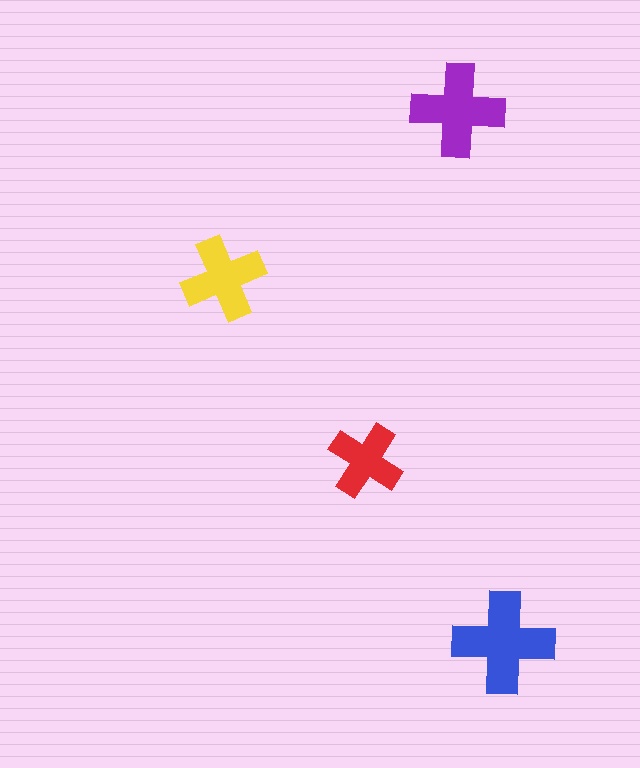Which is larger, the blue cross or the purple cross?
The blue one.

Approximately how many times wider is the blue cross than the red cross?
About 1.5 times wider.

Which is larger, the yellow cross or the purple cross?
The purple one.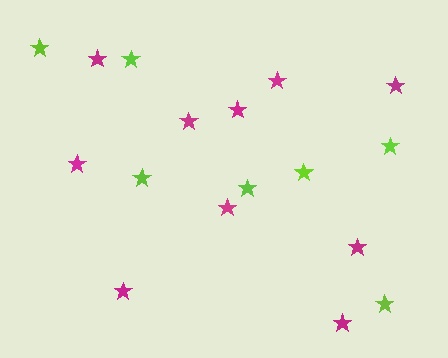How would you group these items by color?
There are 2 groups: one group of lime stars (7) and one group of magenta stars (10).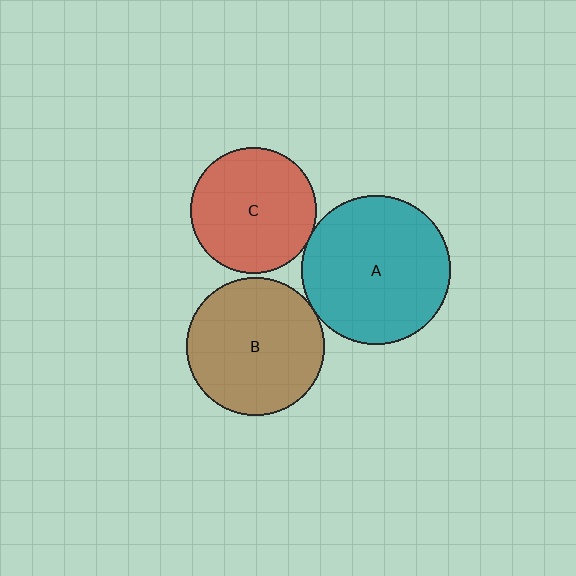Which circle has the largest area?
Circle A (teal).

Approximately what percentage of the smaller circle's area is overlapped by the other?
Approximately 5%.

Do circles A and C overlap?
Yes.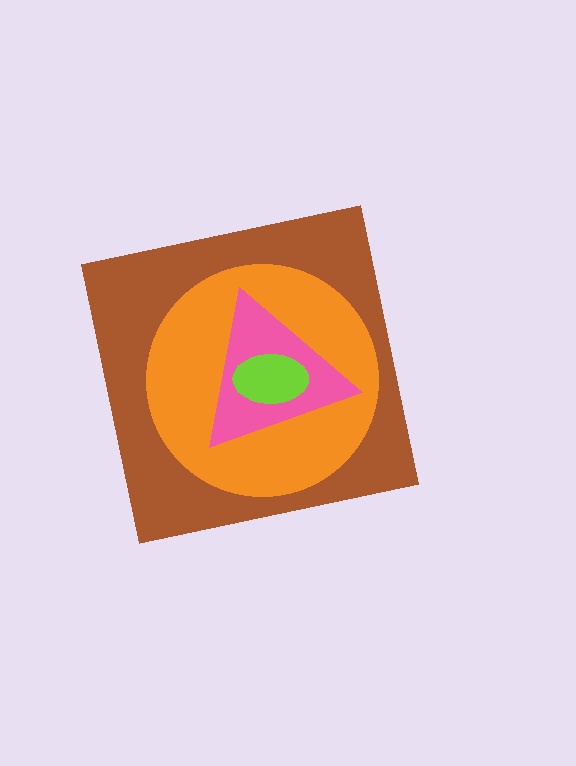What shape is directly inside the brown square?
The orange circle.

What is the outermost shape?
The brown square.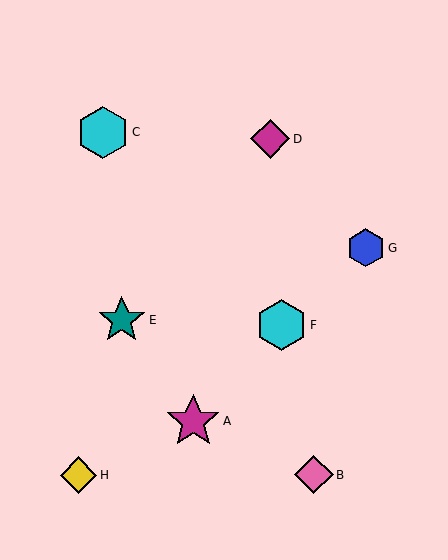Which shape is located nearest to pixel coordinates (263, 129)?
The magenta diamond (labeled D) at (270, 139) is nearest to that location.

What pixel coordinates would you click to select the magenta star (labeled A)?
Click at (193, 421) to select the magenta star A.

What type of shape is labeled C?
Shape C is a cyan hexagon.